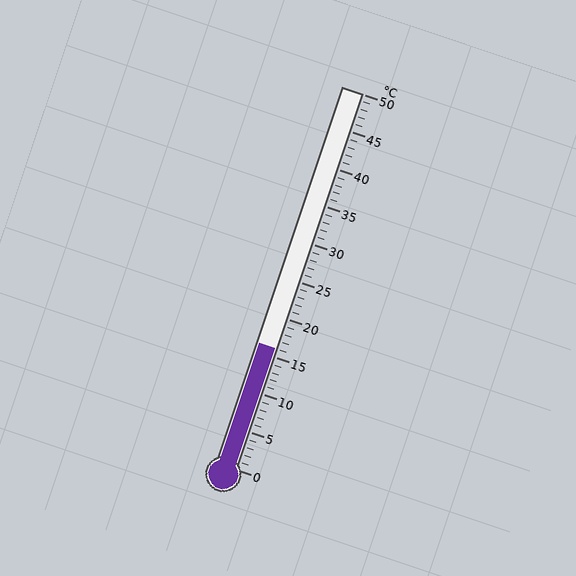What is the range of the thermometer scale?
The thermometer scale ranges from 0°C to 50°C.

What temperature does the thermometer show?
The thermometer shows approximately 16°C.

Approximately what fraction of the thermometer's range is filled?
The thermometer is filled to approximately 30% of its range.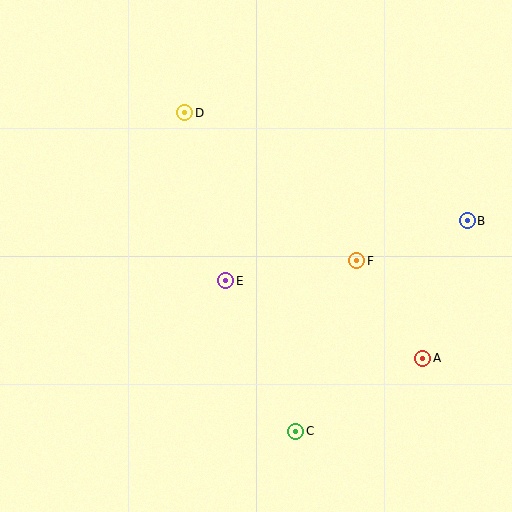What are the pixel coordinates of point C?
Point C is at (296, 431).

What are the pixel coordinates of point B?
Point B is at (467, 221).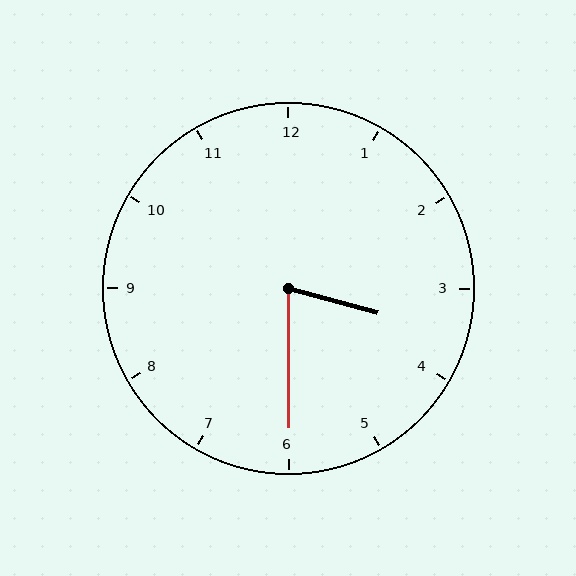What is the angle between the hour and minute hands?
Approximately 75 degrees.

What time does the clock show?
3:30.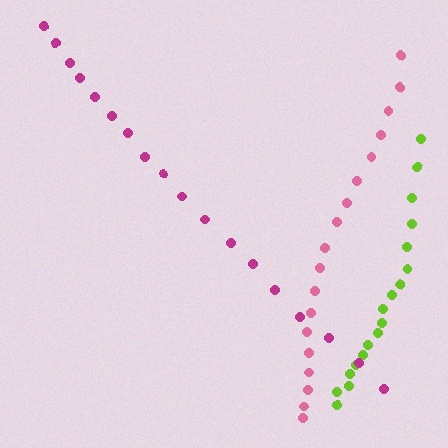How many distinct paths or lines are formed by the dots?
There are 3 distinct paths.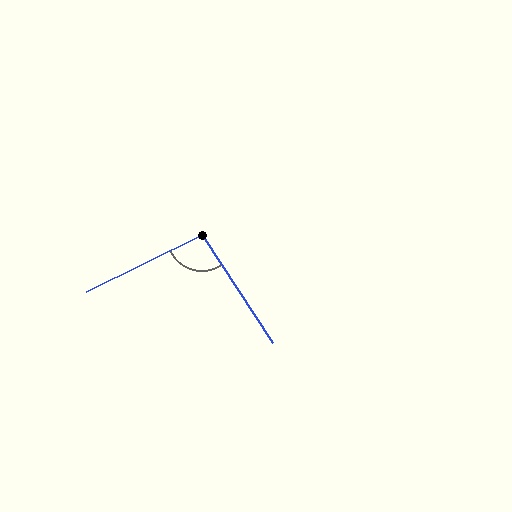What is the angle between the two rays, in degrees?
Approximately 97 degrees.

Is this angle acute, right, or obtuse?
It is obtuse.